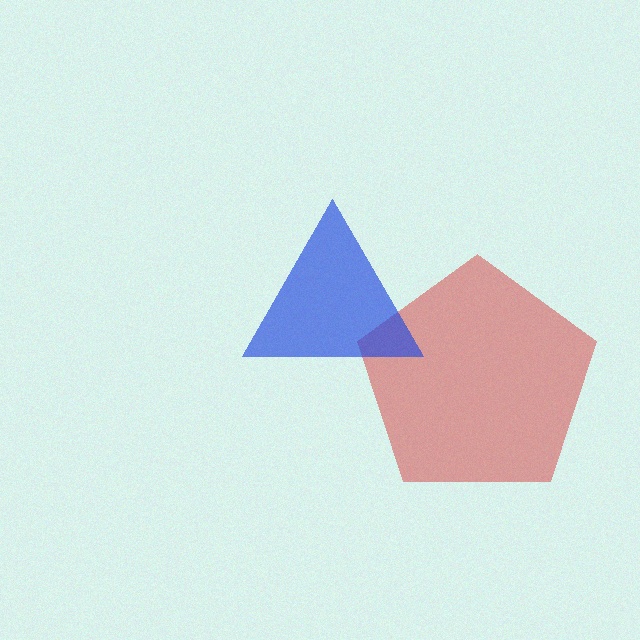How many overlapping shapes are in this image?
There are 2 overlapping shapes in the image.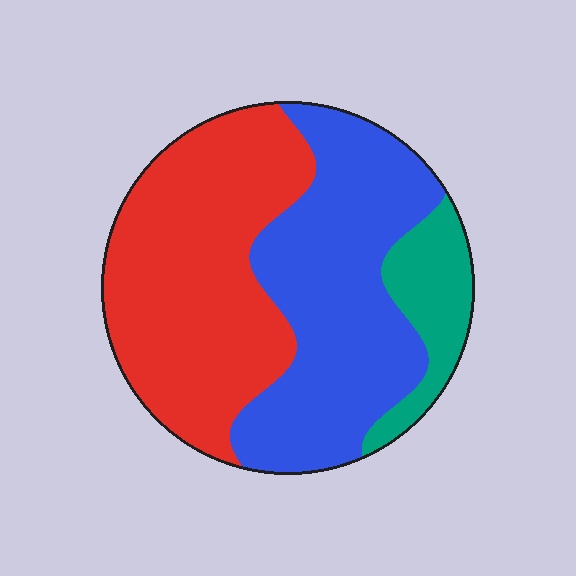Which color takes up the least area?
Teal, at roughly 10%.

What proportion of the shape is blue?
Blue covers about 45% of the shape.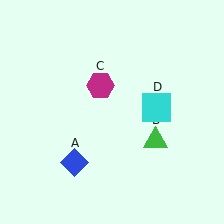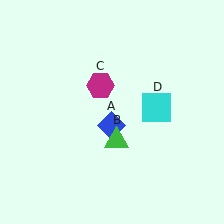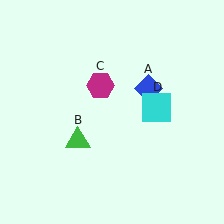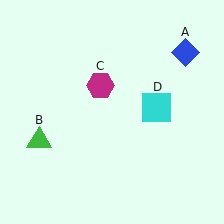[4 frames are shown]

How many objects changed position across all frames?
2 objects changed position: blue diamond (object A), green triangle (object B).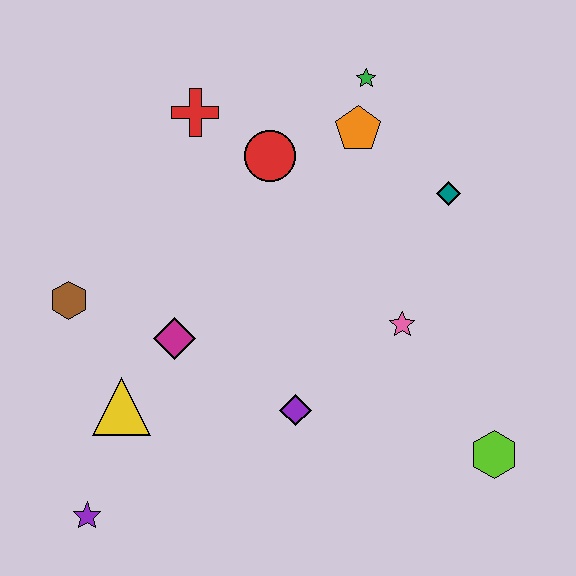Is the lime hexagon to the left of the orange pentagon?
No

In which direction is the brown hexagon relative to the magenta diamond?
The brown hexagon is to the left of the magenta diamond.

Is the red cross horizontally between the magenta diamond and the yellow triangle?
No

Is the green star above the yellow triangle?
Yes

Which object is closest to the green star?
The orange pentagon is closest to the green star.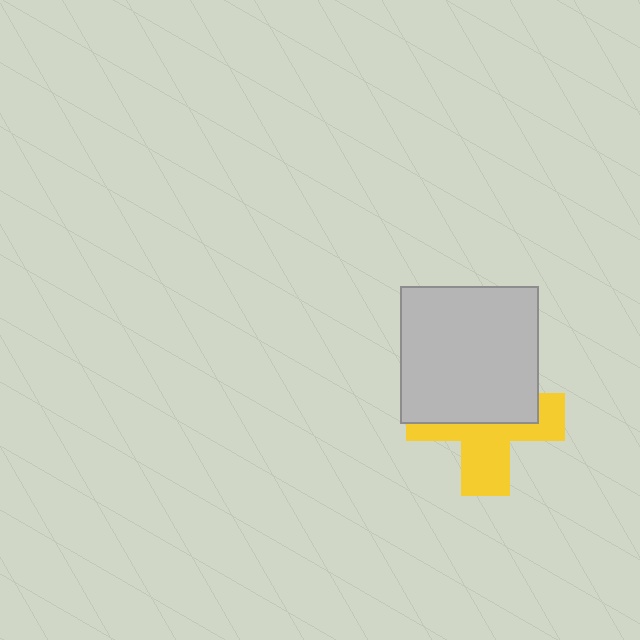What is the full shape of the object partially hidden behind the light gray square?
The partially hidden object is a yellow cross.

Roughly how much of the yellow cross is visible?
About half of it is visible (roughly 48%).